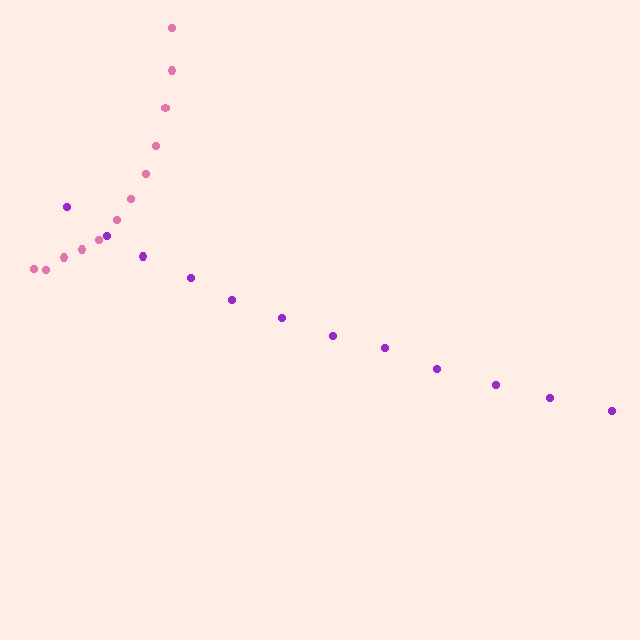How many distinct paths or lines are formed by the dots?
There are 2 distinct paths.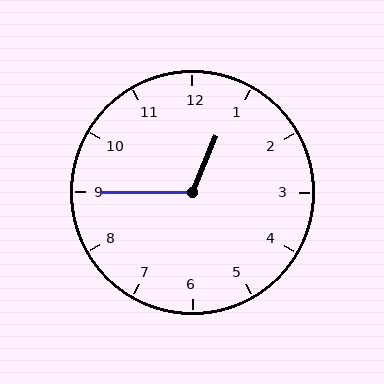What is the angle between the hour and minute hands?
Approximately 112 degrees.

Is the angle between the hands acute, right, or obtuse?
It is obtuse.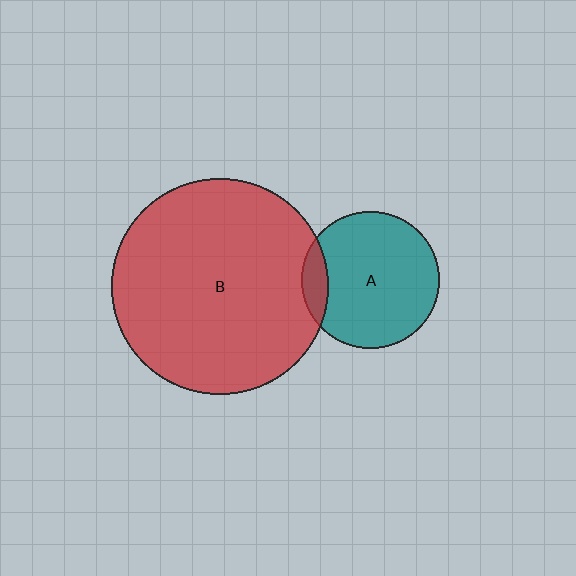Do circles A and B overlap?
Yes.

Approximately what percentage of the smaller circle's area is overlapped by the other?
Approximately 10%.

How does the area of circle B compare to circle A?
Approximately 2.5 times.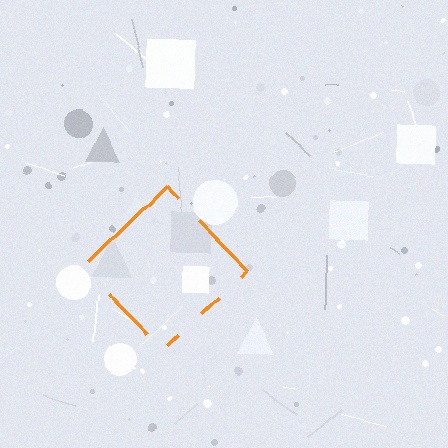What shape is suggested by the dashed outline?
The dashed outline suggests a diamond.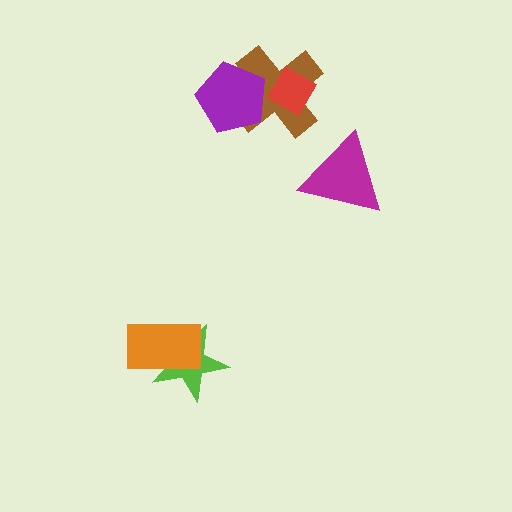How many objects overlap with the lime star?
1 object overlaps with the lime star.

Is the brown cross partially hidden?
Yes, it is partially covered by another shape.